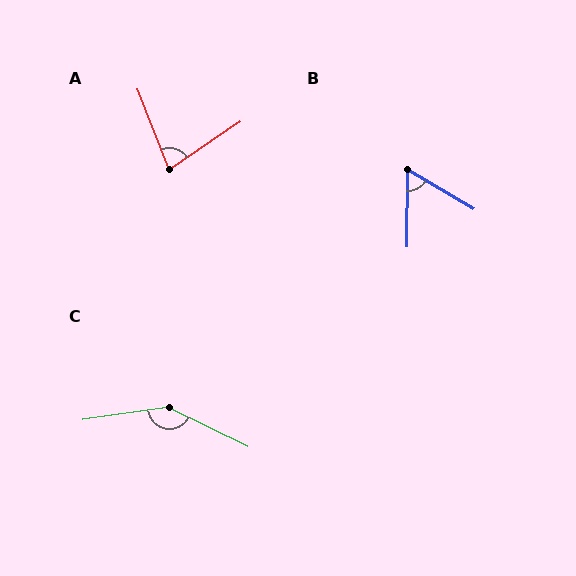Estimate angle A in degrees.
Approximately 78 degrees.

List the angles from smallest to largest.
B (60°), A (78°), C (146°).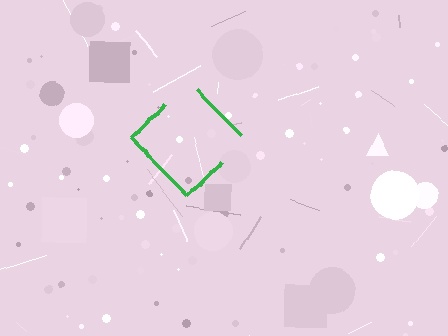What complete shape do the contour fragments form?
The contour fragments form a diamond.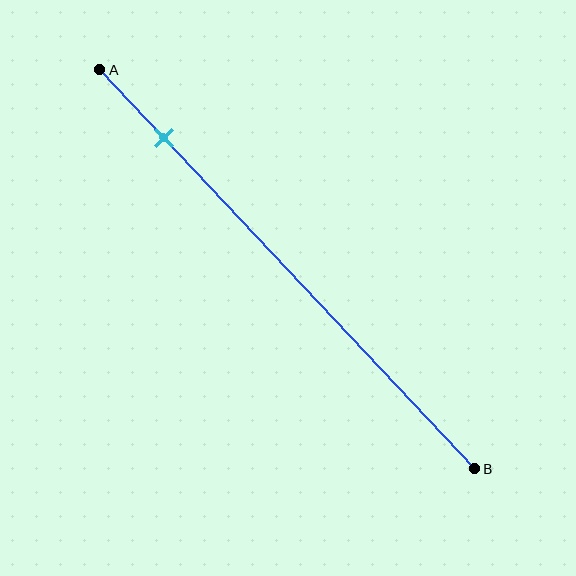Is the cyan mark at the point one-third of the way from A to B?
No, the mark is at about 15% from A, not at the 33% one-third point.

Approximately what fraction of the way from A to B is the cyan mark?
The cyan mark is approximately 15% of the way from A to B.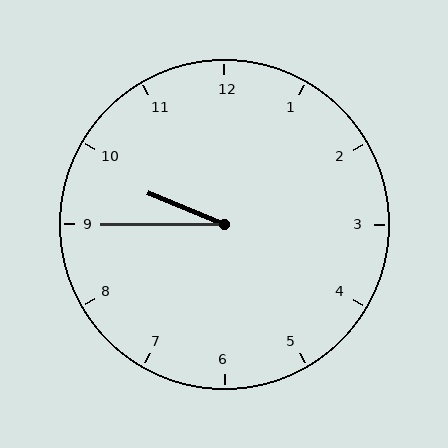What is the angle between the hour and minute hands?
Approximately 22 degrees.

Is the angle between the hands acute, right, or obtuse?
It is acute.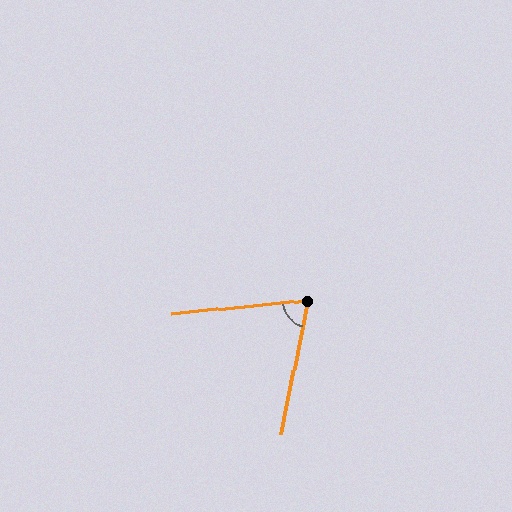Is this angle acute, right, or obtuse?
It is acute.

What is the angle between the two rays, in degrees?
Approximately 73 degrees.